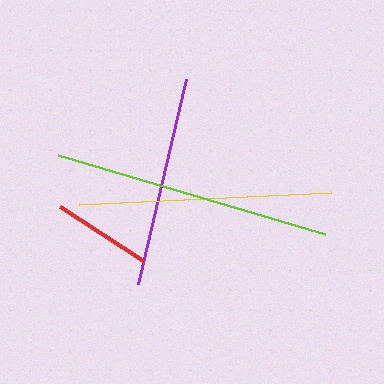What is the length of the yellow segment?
The yellow segment is approximately 252 pixels long.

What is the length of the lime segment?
The lime segment is approximately 278 pixels long.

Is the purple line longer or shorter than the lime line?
The lime line is longer than the purple line.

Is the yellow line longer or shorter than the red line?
The yellow line is longer than the red line.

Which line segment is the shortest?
The red line is the shortest at approximately 100 pixels.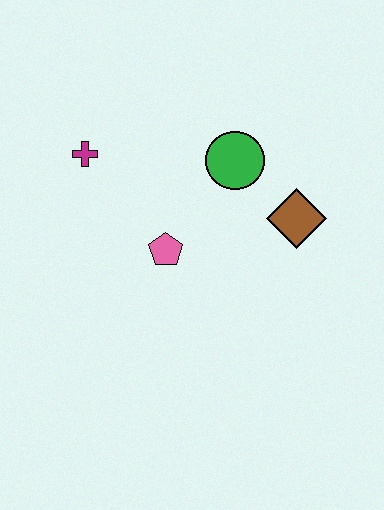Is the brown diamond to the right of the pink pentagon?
Yes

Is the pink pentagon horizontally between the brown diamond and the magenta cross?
Yes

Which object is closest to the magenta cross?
The pink pentagon is closest to the magenta cross.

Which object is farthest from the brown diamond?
The magenta cross is farthest from the brown diamond.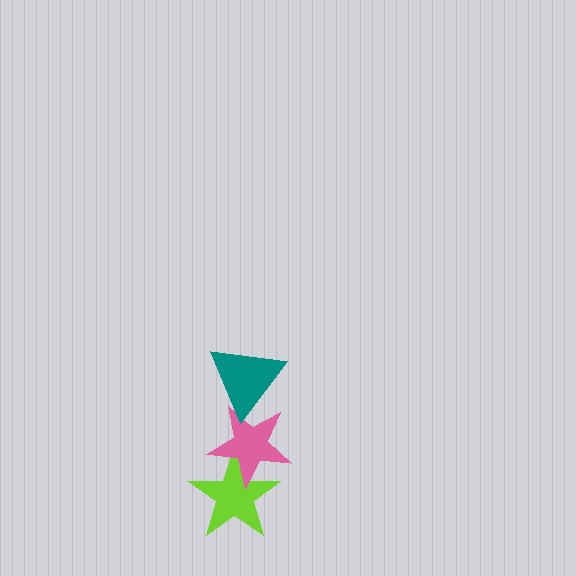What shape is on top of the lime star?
The pink star is on top of the lime star.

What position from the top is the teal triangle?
The teal triangle is 1st from the top.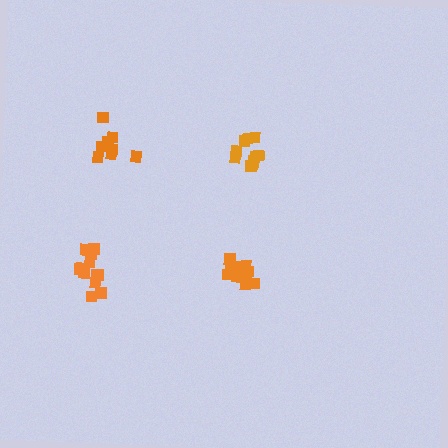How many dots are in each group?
Group 1: 13 dots, Group 2: 11 dots, Group 3: 10 dots, Group 4: 11 dots (45 total).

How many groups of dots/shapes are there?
There are 4 groups.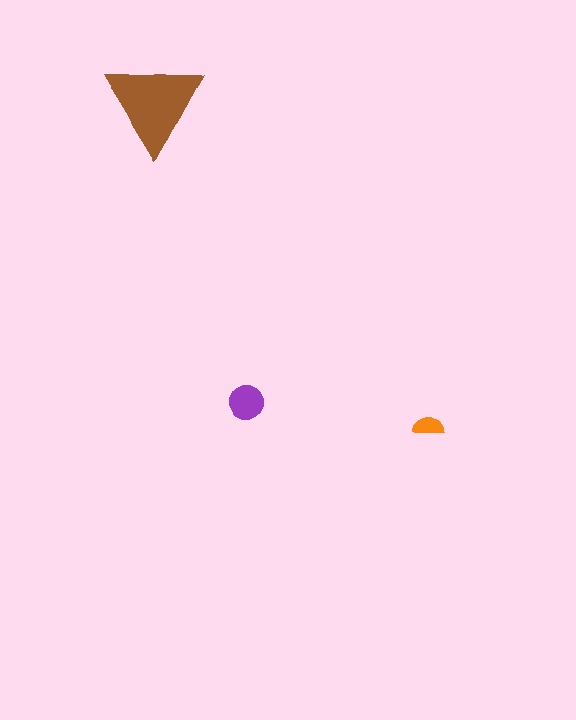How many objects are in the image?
There are 3 objects in the image.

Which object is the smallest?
The orange semicircle.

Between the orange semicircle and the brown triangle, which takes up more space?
The brown triangle.